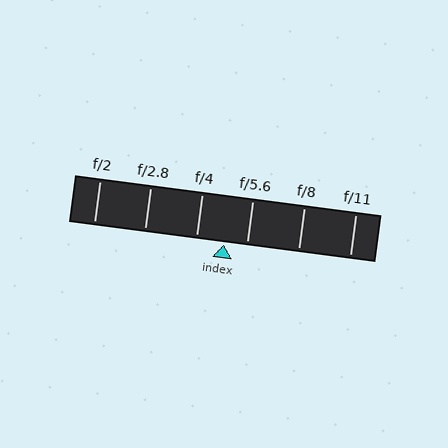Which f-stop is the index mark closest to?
The index mark is closest to f/5.6.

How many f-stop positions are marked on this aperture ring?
There are 6 f-stop positions marked.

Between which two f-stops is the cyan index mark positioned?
The index mark is between f/4 and f/5.6.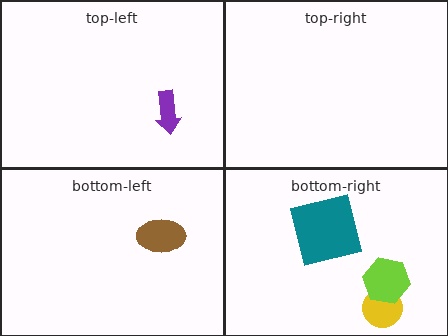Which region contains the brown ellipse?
The bottom-left region.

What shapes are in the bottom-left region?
The brown ellipse.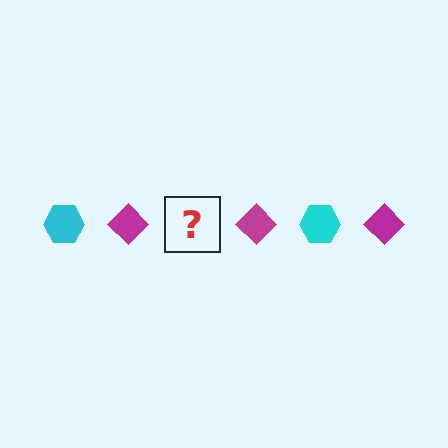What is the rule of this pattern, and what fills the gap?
The rule is that the pattern alternates between cyan hexagon and magenta diamond. The gap should be filled with a cyan hexagon.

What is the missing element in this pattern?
The missing element is a cyan hexagon.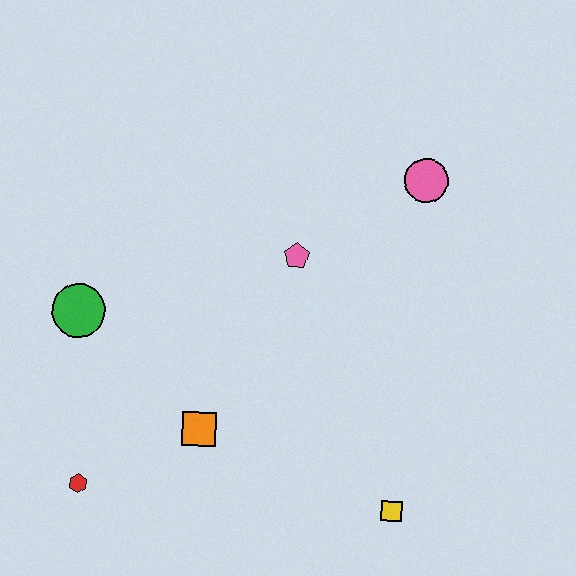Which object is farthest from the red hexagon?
The pink circle is farthest from the red hexagon.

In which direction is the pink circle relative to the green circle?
The pink circle is to the right of the green circle.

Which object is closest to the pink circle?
The pink pentagon is closest to the pink circle.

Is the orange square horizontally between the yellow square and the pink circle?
No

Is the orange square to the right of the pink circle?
No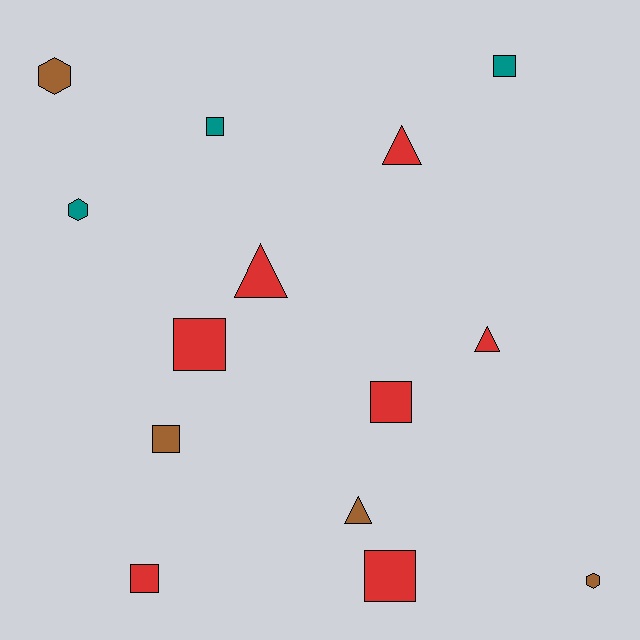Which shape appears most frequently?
Square, with 7 objects.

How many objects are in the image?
There are 14 objects.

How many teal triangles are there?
There are no teal triangles.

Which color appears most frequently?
Red, with 7 objects.